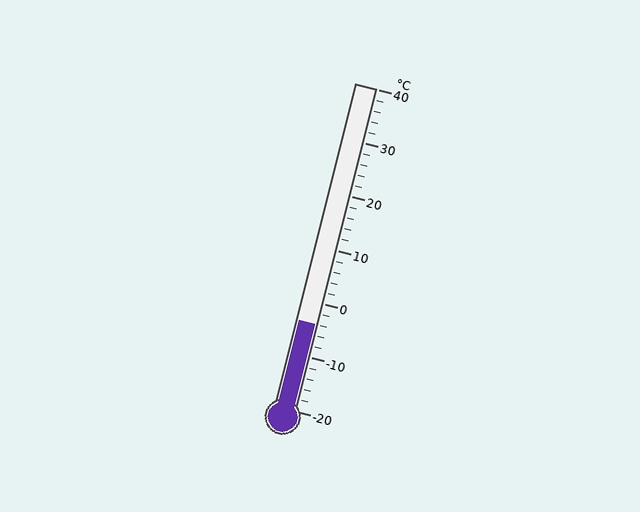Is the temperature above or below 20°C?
The temperature is below 20°C.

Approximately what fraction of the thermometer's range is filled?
The thermometer is filled to approximately 25% of its range.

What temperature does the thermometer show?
The thermometer shows approximately -4°C.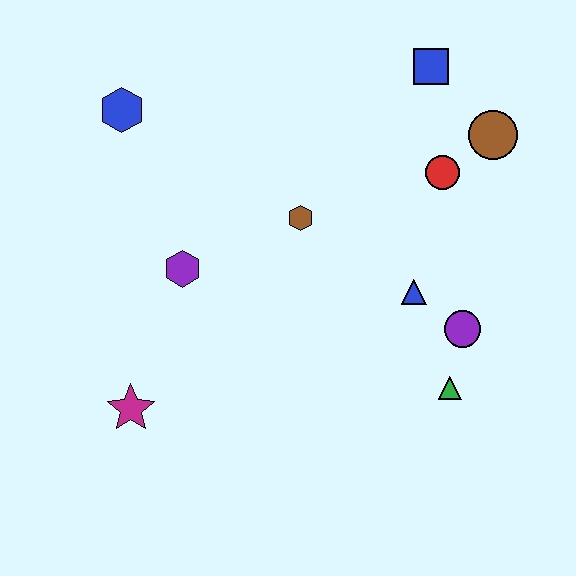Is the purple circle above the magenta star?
Yes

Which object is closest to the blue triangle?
The purple circle is closest to the blue triangle.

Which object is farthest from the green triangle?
The blue hexagon is farthest from the green triangle.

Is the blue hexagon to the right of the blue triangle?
No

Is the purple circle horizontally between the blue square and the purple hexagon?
No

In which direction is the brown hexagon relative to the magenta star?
The brown hexagon is above the magenta star.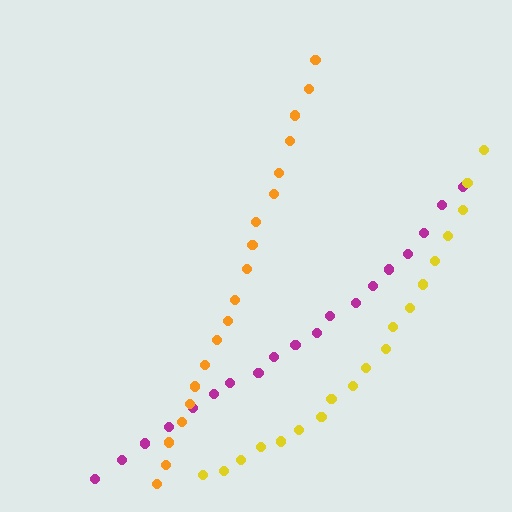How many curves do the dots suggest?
There are 3 distinct paths.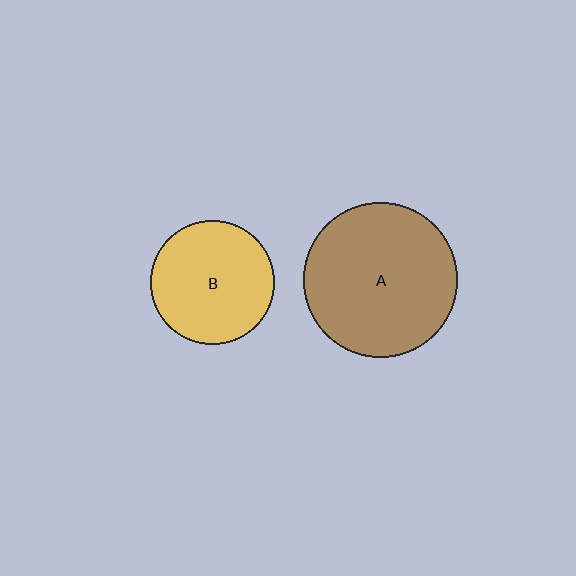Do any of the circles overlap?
No, none of the circles overlap.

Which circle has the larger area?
Circle A (brown).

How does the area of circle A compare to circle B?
Approximately 1.6 times.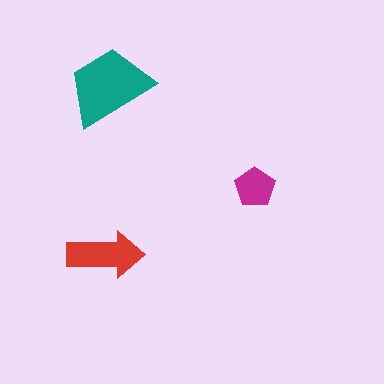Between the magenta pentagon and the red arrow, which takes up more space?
The red arrow.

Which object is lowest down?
The red arrow is bottommost.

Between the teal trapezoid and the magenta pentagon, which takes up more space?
The teal trapezoid.